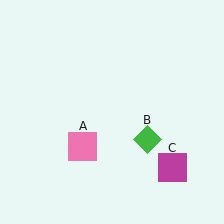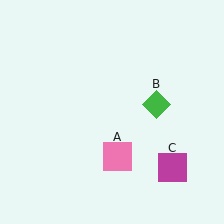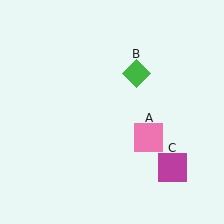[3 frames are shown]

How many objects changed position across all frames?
2 objects changed position: pink square (object A), green diamond (object B).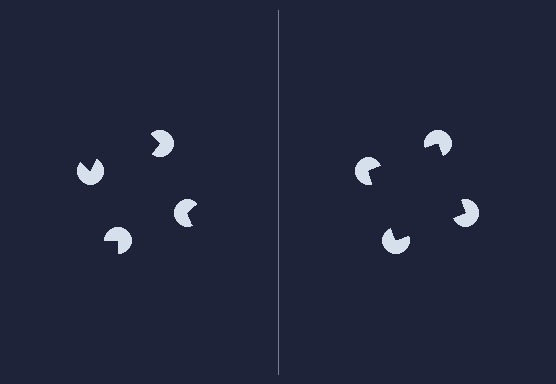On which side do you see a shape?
An illusory square appears on the right side. On the left side the wedge cuts are rotated, so no coherent shape forms.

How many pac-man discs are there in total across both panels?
8 — 4 on each side.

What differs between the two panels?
The pac-man discs are positioned identically on both sides; only the wedge orientations differ. On the right they align to a square; on the left they are misaligned.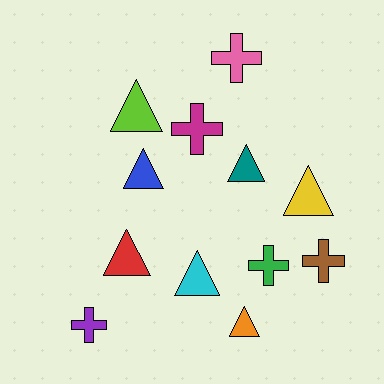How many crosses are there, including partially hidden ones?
There are 5 crosses.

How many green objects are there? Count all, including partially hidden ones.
There is 1 green object.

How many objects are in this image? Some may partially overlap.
There are 12 objects.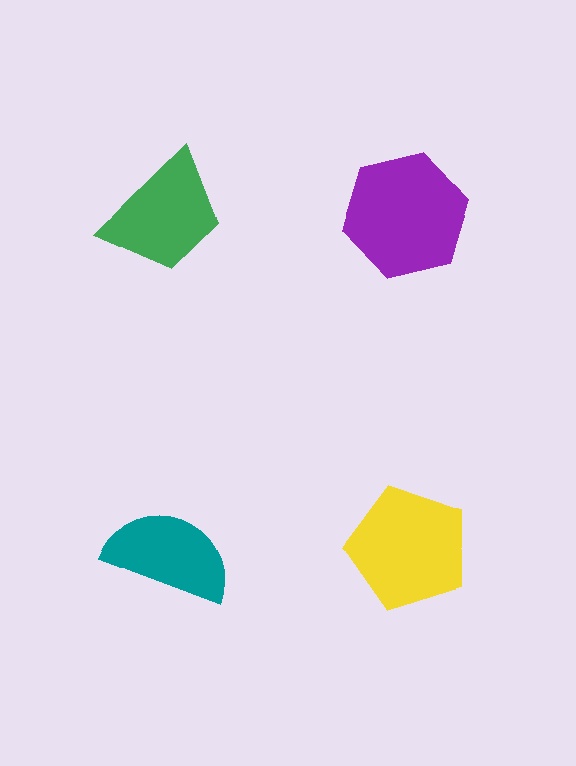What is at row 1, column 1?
A green trapezoid.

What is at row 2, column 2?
A yellow pentagon.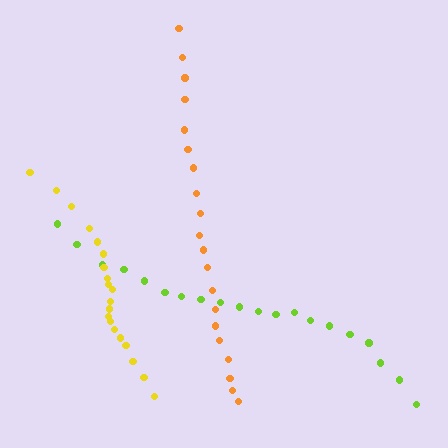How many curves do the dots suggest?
There are 3 distinct paths.